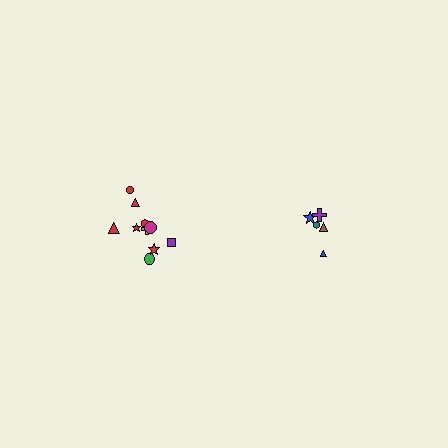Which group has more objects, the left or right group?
The left group.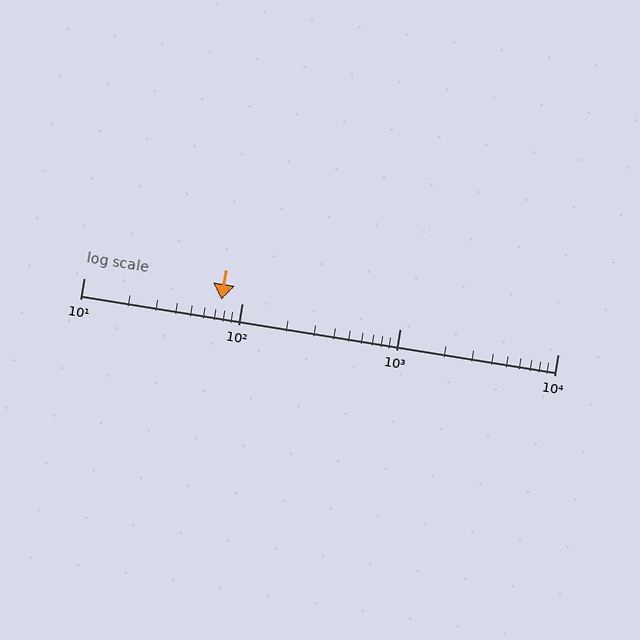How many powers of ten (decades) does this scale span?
The scale spans 3 decades, from 10 to 10000.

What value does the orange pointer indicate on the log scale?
The pointer indicates approximately 74.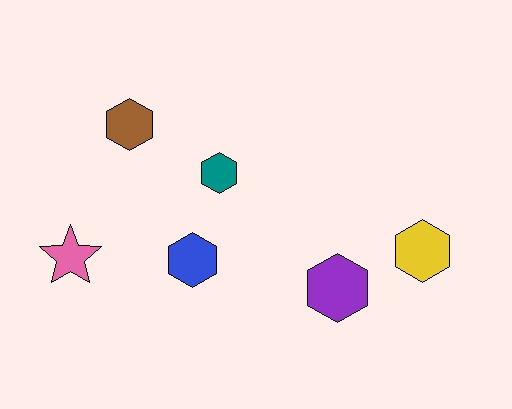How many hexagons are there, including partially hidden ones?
There are 5 hexagons.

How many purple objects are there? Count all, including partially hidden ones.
There is 1 purple object.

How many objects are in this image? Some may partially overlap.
There are 6 objects.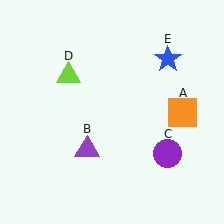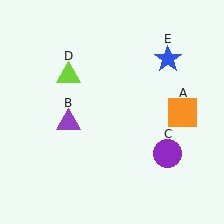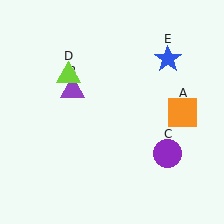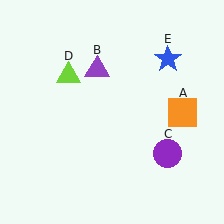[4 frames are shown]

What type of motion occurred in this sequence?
The purple triangle (object B) rotated clockwise around the center of the scene.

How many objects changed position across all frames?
1 object changed position: purple triangle (object B).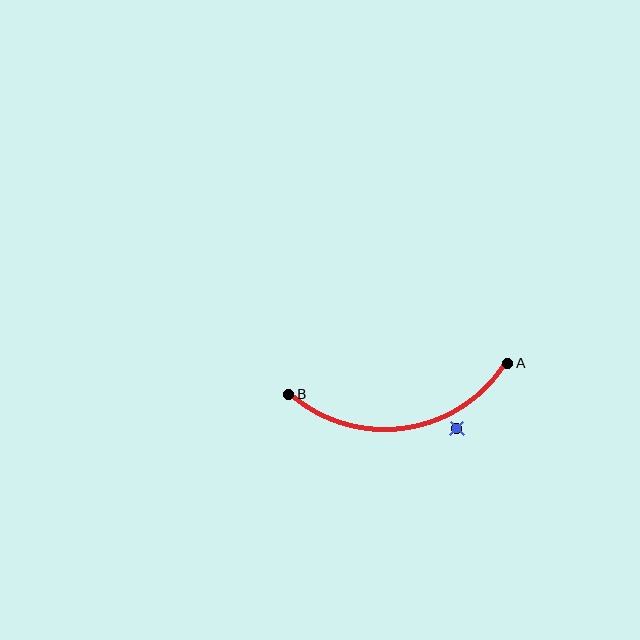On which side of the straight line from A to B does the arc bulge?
The arc bulges below the straight line connecting A and B.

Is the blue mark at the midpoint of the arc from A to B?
No — the blue mark does not lie on the arc at all. It sits slightly outside the curve.